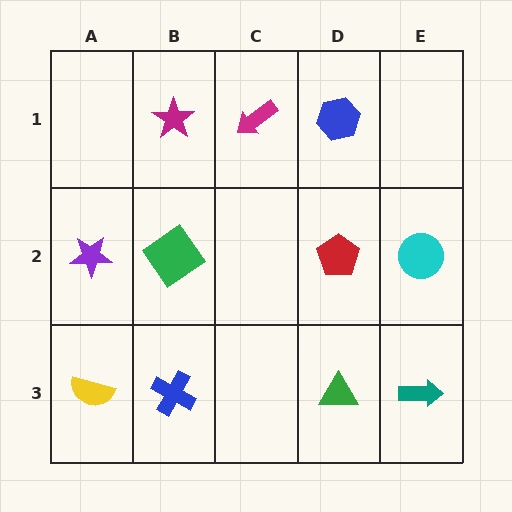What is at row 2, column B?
A green diamond.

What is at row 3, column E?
A teal arrow.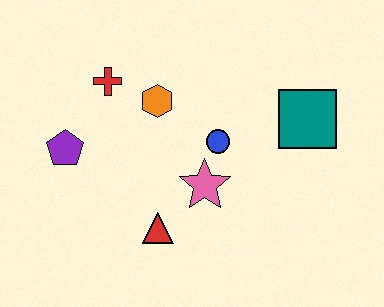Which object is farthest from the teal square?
The purple pentagon is farthest from the teal square.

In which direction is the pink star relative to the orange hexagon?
The pink star is below the orange hexagon.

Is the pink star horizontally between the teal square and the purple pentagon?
Yes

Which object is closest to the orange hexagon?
The red cross is closest to the orange hexagon.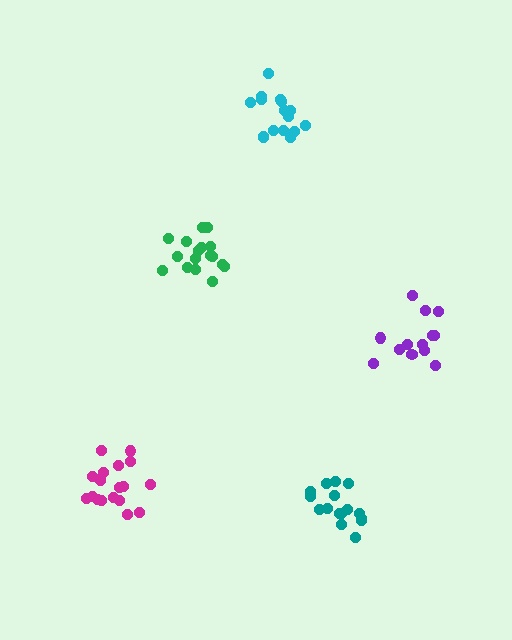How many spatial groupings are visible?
There are 5 spatial groupings.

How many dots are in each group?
Group 1: 16 dots, Group 2: 13 dots, Group 3: 16 dots, Group 4: 18 dots, Group 5: 18 dots (81 total).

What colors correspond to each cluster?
The clusters are colored: teal, purple, cyan, green, magenta.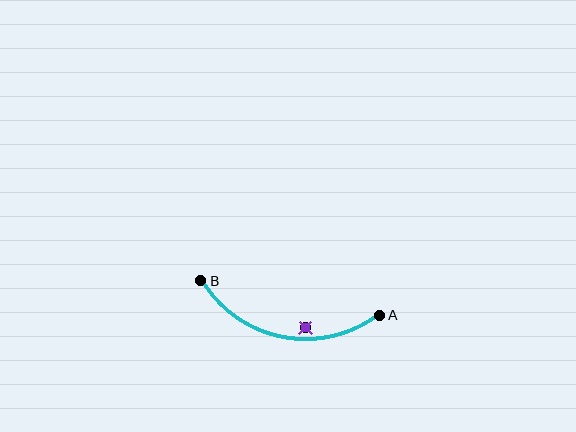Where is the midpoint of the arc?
The arc midpoint is the point on the curve farthest from the straight line joining A and B. It sits below that line.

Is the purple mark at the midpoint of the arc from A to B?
No — the purple mark does not lie on the arc at all. It sits slightly inside the curve.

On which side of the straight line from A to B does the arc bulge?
The arc bulges below the straight line connecting A and B.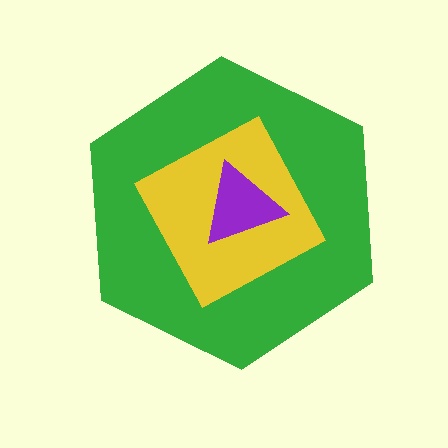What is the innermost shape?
The purple triangle.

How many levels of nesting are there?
3.